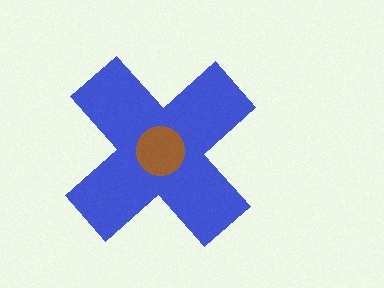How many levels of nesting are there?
2.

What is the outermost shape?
The blue cross.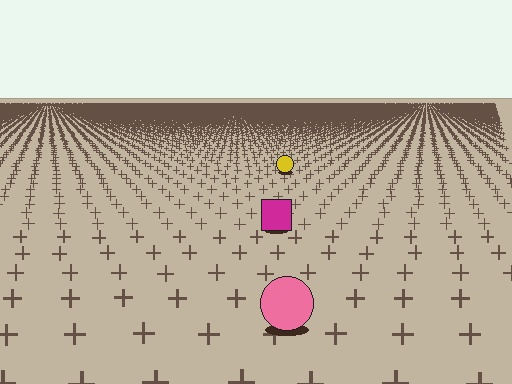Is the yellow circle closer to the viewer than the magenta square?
No. The magenta square is closer — you can tell from the texture gradient: the ground texture is coarser near it.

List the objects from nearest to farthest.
From nearest to farthest: the pink circle, the magenta square, the yellow circle.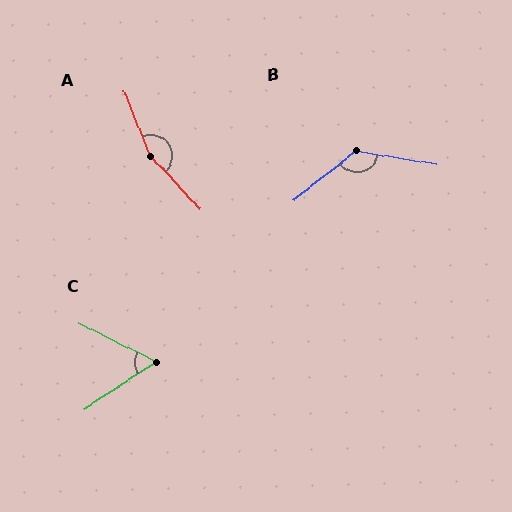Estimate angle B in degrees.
Approximately 132 degrees.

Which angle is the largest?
A, at approximately 159 degrees.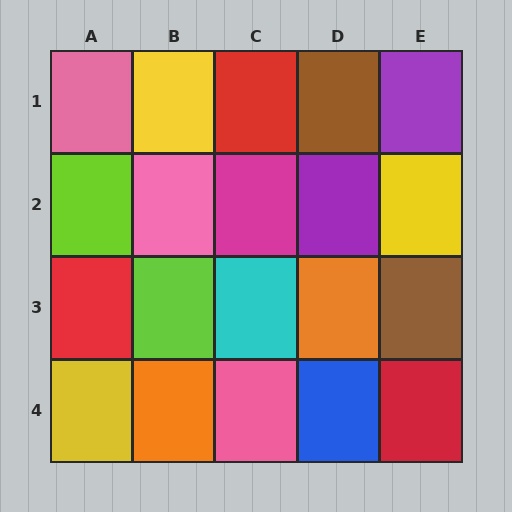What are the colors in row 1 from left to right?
Pink, yellow, red, brown, purple.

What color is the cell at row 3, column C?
Cyan.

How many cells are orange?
2 cells are orange.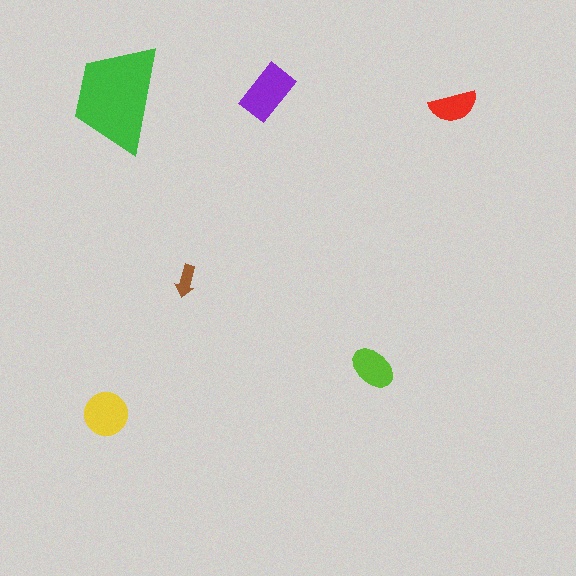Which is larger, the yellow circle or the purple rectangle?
The purple rectangle.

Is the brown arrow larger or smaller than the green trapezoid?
Smaller.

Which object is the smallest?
The brown arrow.